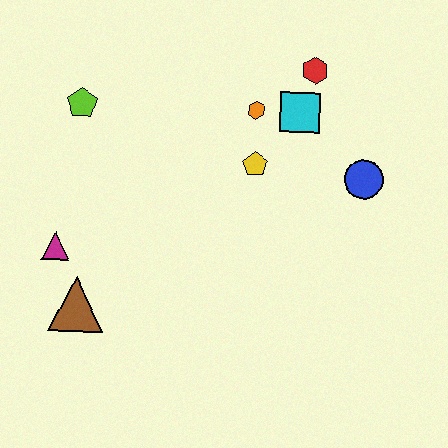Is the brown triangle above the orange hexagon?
No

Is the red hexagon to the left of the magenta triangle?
No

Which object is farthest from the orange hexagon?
The brown triangle is farthest from the orange hexagon.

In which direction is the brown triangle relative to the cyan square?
The brown triangle is to the left of the cyan square.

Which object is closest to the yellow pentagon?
The orange hexagon is closest to the yellow pentagon.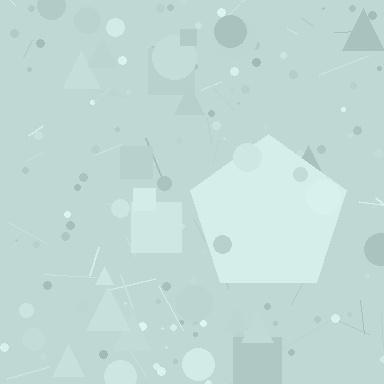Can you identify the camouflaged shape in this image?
The camouflaged shape is a pentagon.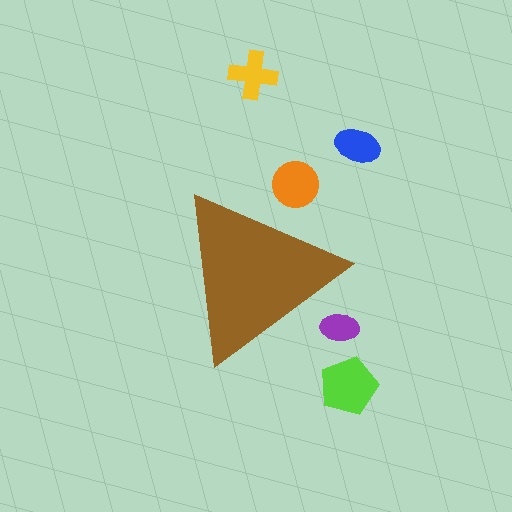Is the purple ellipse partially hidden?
Yes, the purple ellipse is partially hidden behind the brown triangle.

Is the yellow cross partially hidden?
No, the yellow cross is fully visible.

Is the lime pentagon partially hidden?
No, the lime pentagon is fully visible.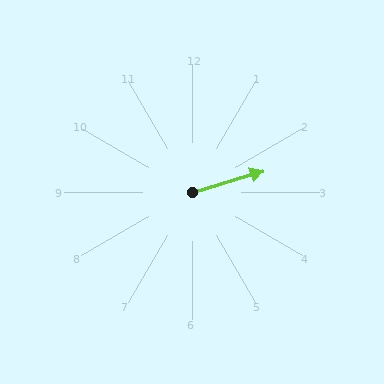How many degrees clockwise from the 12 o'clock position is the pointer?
Approximately 73 degrees.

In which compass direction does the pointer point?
East.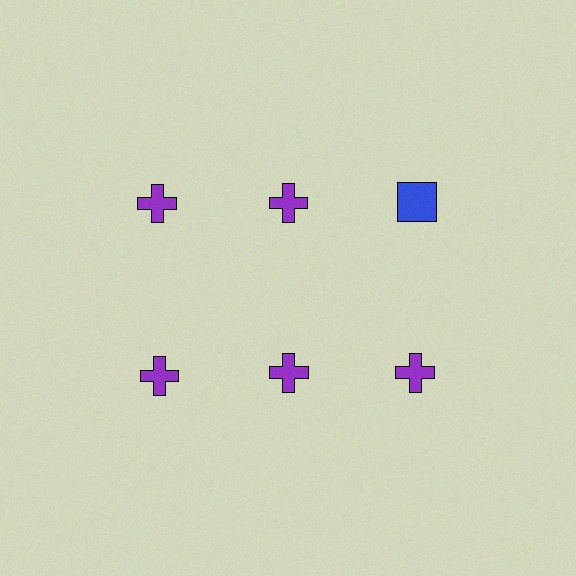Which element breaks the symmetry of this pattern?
The blue square in the top row, center column breaks the symmetry. All other shapes are purple crosses.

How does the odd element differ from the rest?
It differs in both color (blue instead of purple) and shape (square instead of cross).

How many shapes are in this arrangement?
There are 6 shapes arranged in a grid pattern.